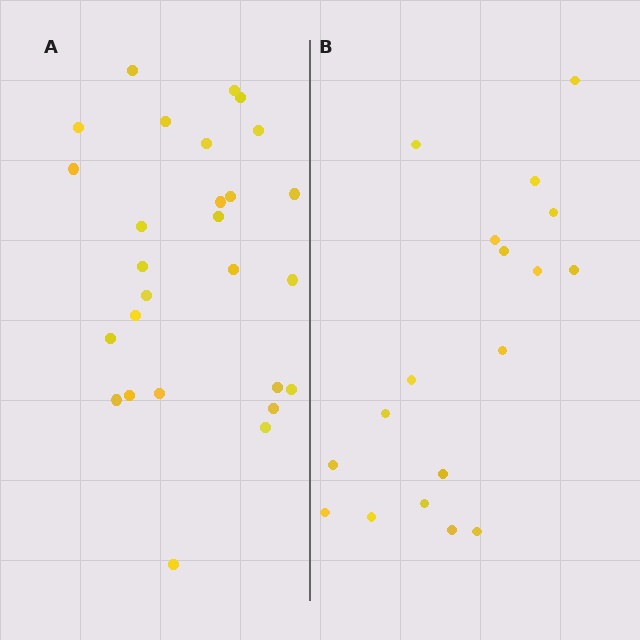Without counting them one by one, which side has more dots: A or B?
Region A (the left region) has more dots.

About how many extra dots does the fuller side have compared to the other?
Region A has roughly 8 or so more dots than region B.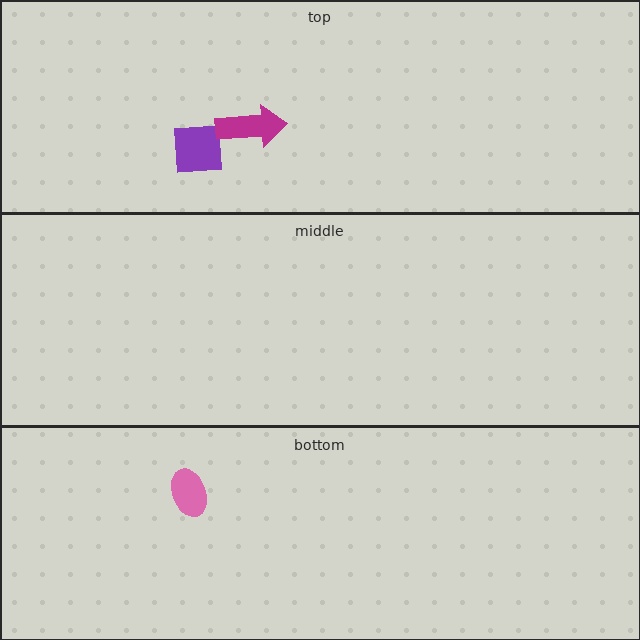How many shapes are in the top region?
2.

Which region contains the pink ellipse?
The bottom region.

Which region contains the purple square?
The top region.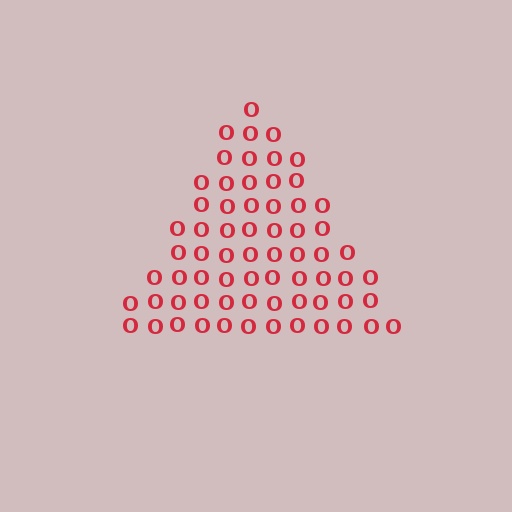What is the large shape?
The large shape is a triangle.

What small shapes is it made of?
It is made of small letter O's.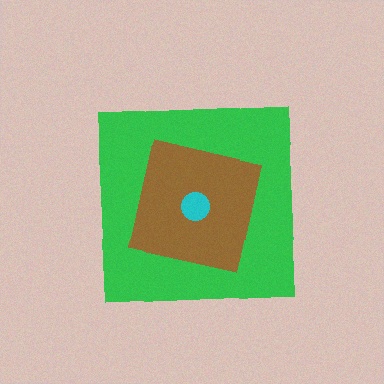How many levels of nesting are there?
3.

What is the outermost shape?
The green square.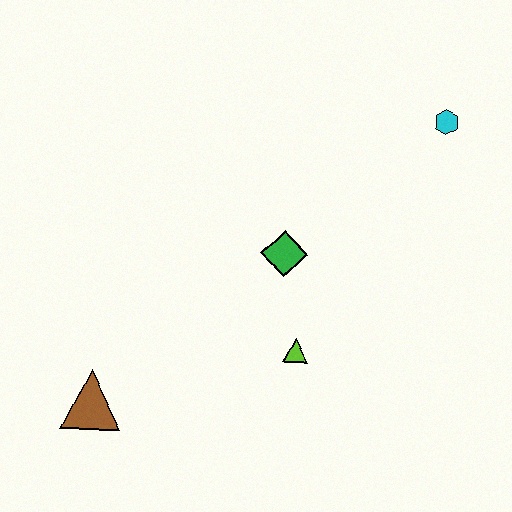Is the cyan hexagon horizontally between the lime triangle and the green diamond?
No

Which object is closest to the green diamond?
The lime triangle is closest to the green diamond.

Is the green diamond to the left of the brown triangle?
No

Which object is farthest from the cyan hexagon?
The brown triangle is farthest from the cyan hexagon.